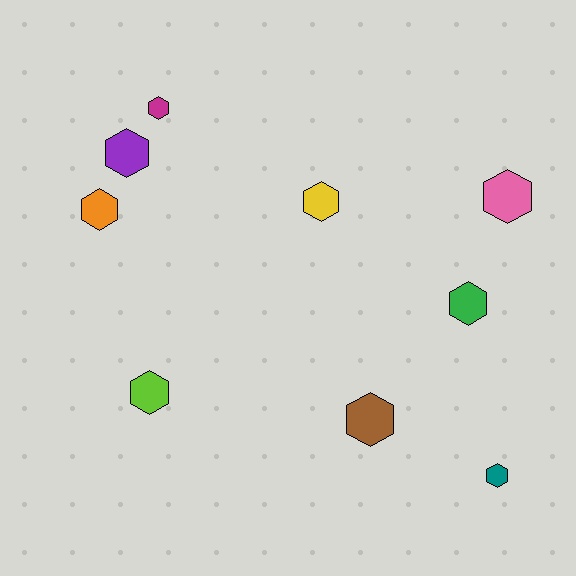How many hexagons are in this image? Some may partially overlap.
There are 9 hexagons.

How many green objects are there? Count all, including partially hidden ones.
There is 1 green object.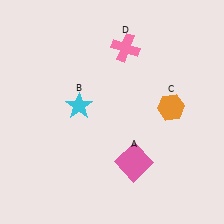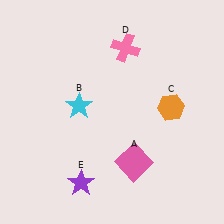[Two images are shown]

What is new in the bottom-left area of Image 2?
A purple star (E) was added in the bottom-left area of Image 2.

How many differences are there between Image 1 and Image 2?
There is 1 difference between the two images.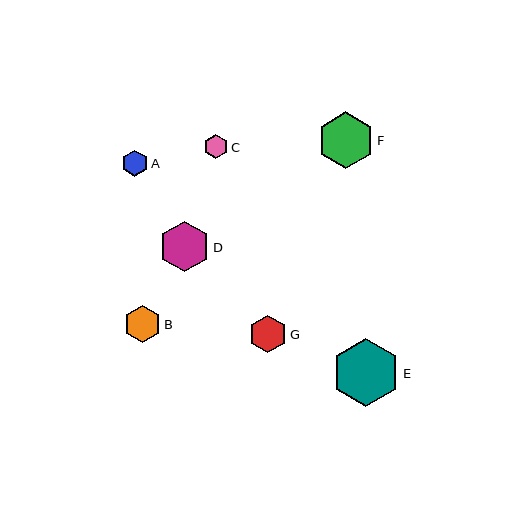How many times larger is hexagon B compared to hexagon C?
Hexagon B is approximately 1.5 times the size of hexagon C.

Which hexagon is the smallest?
Hexagon C is the smallest with a size of approximately 25 pixels.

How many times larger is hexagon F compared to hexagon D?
Hexagon F is approximately 1.1 times the size of hexagon D.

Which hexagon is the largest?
Hexagon E is the largest with a size of approximately 68 pixels.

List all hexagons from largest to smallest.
From largest to smallest: E, F, D, G, B, A, C.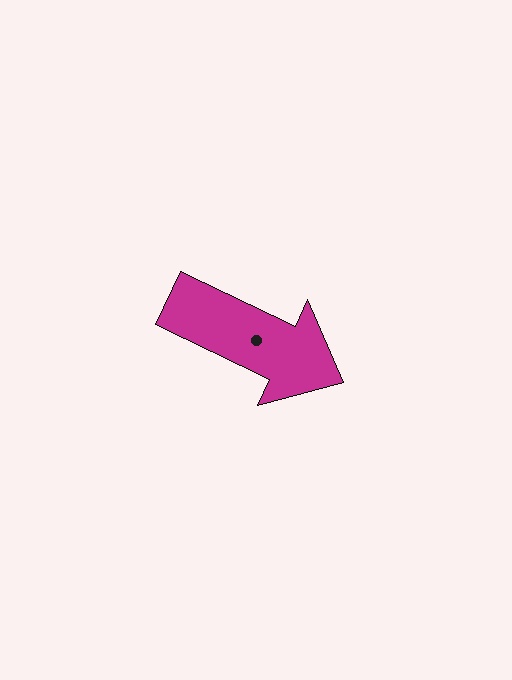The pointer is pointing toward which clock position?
Roughly 4 o'clock.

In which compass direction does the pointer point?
Southeast.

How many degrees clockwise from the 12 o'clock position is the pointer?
Approximately 116 degrees.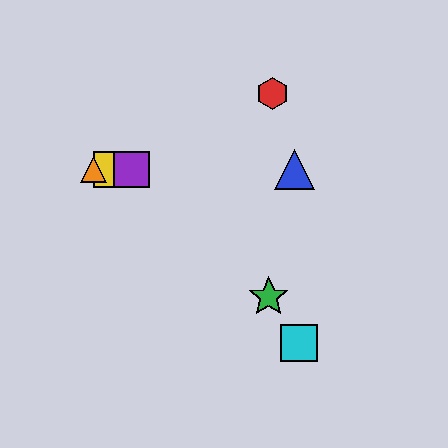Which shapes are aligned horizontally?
The blue triangle, the yellow square, the purple square, the orange triangle are aligned horizontally.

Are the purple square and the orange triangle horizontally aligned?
Yes, both are at y≈170.